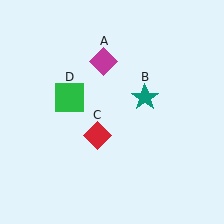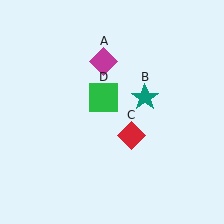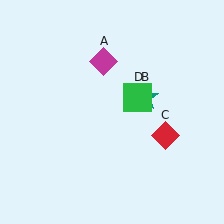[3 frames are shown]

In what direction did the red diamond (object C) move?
The red diamond (object C) moved right.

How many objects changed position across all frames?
2 objects changed position: red diamond (object C), green square (object D).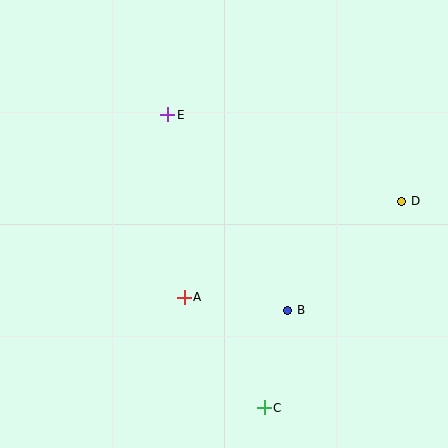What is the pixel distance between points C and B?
The distance between C and B is 100 pixels.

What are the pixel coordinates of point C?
Point C is at (264, 408).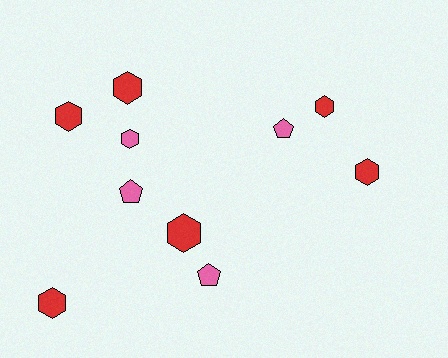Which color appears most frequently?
Red, with 6 objects.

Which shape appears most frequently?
Hexagon, with 7 objects.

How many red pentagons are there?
There are no red pentagons.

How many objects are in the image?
There are 10 objects.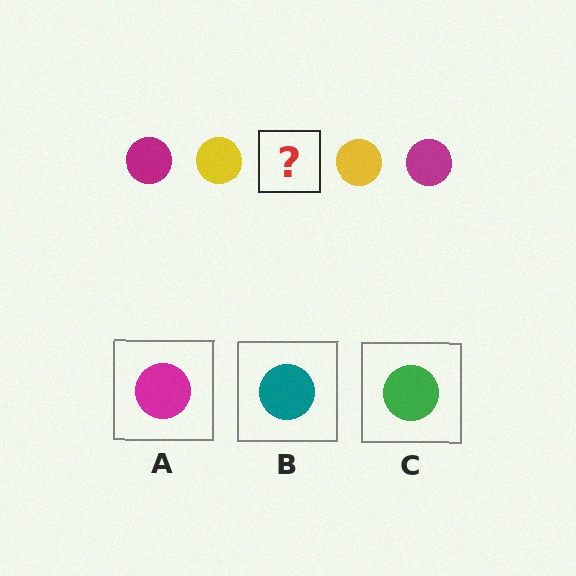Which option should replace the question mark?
Option A.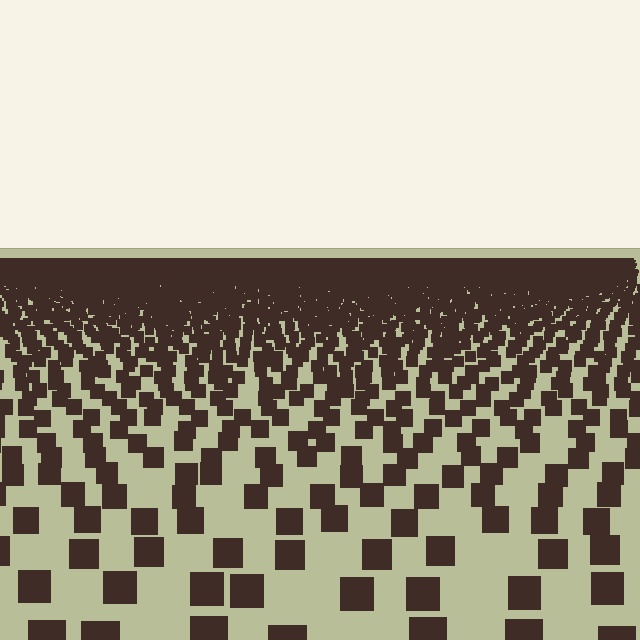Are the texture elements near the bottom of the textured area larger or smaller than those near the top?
Larger. Near the bottom, elements are closer to the viewer and appear at a bigger on-screen size.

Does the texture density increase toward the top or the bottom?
Density increases toward the top.